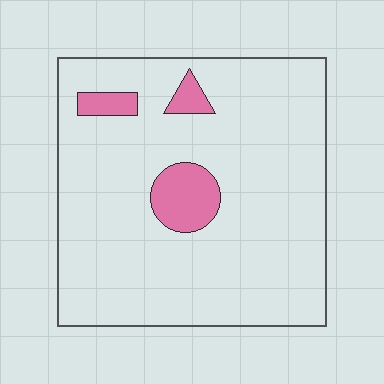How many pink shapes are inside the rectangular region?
3.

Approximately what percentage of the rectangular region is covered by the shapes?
Approximately 10%.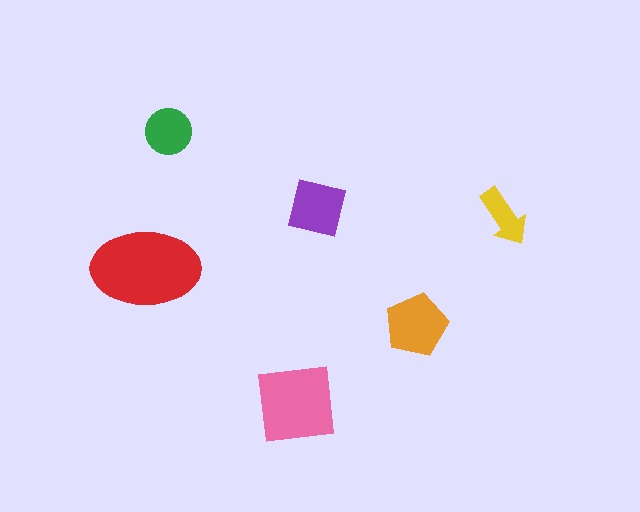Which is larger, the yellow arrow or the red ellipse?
The red ellipse.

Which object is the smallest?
The yellow arrow.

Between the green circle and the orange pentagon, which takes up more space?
The orange pentagon.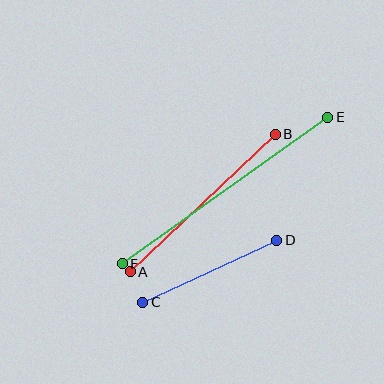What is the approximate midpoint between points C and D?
The midpoint is at approximately (210, 271) pixels.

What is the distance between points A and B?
The distance is approximately 199 pixels.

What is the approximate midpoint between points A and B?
The midpoint is at approximately (203, 203) pixels.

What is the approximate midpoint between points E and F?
The midpoint is at approximately (225, 191) pixels.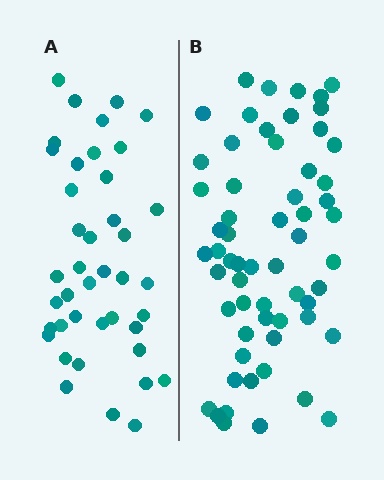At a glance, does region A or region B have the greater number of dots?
Region B (the right region) has more dots.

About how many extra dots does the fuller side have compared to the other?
Region B has approximately 20 more dots than region A.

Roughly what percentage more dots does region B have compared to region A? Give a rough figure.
About 45% more.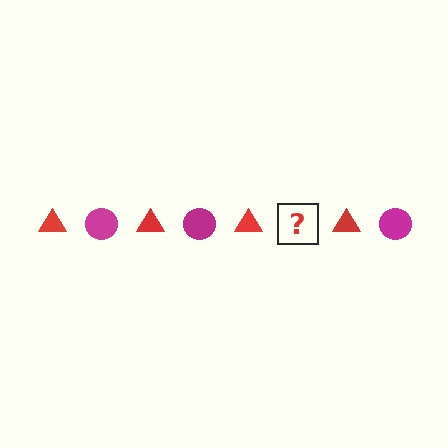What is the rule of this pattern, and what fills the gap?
The rule is that the pattern alternates between red triangle and magenta circle. The gap should be filled with a magenta circle.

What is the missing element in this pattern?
The missing element is a magenta circle.